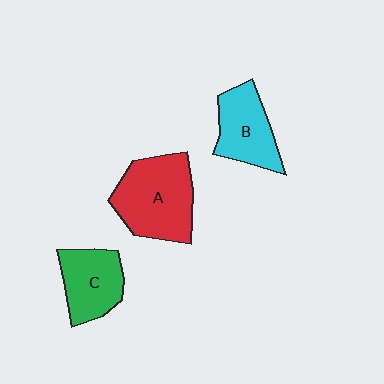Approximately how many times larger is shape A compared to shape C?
Approximately 1.5 times.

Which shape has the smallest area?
Shape C (green).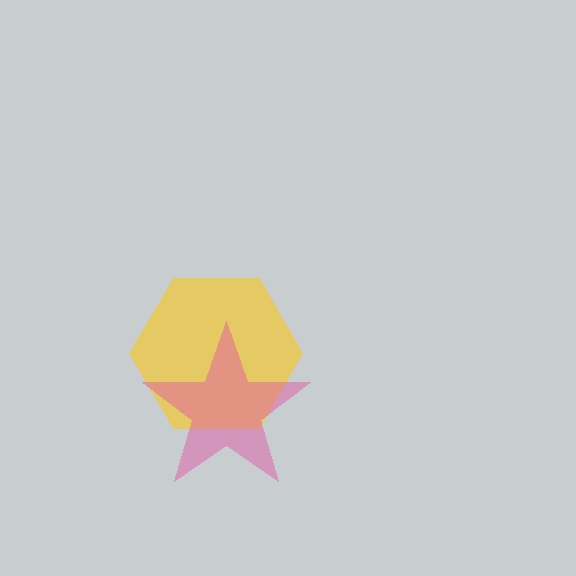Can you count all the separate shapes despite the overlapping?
Yes, there are 2 separate shapes.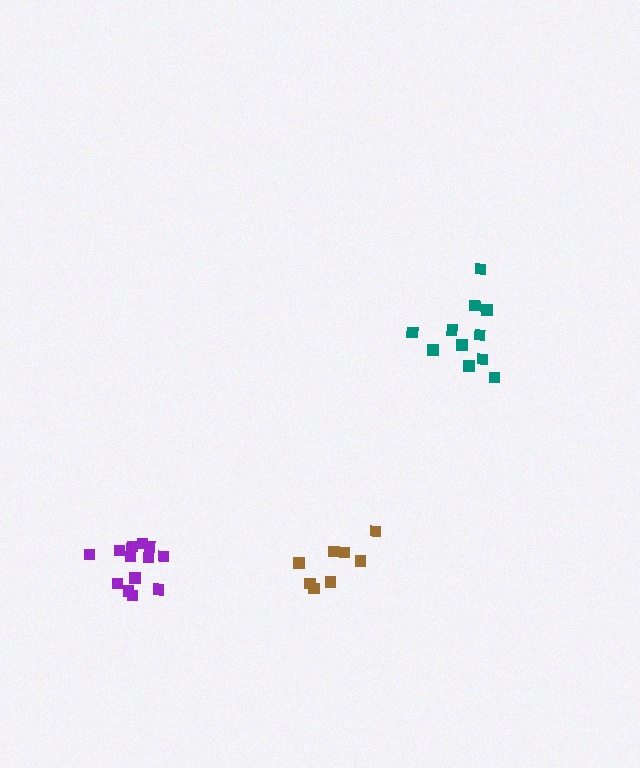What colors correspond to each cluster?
The clusters are colored: teal, brown, purple.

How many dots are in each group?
Group 1: 11 dots, Group 2: 8 dots, Group 3: 13 dots (32 total).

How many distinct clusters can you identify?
There are 3 distinct clusters.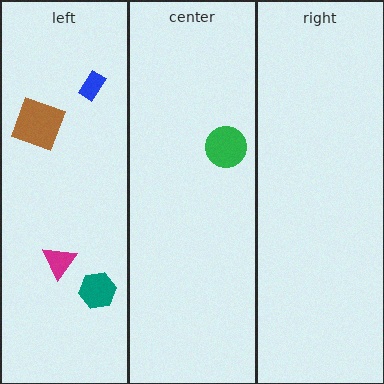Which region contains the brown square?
The left region.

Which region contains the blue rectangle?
The left region.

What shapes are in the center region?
The green circle.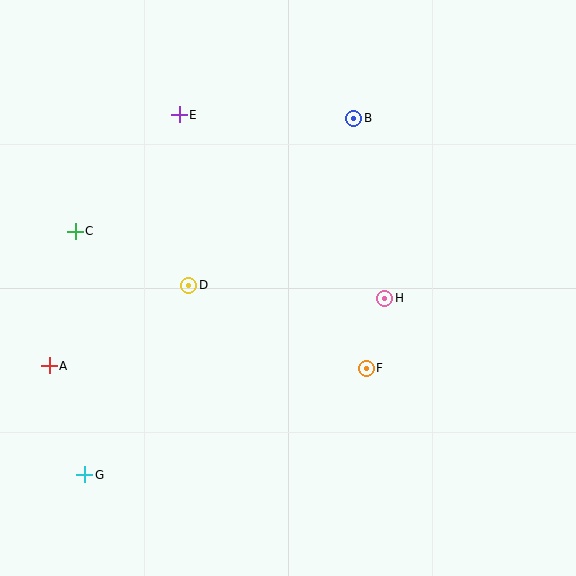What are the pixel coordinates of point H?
Point H is at (385, 298).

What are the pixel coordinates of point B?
Point B is at (354, 118).